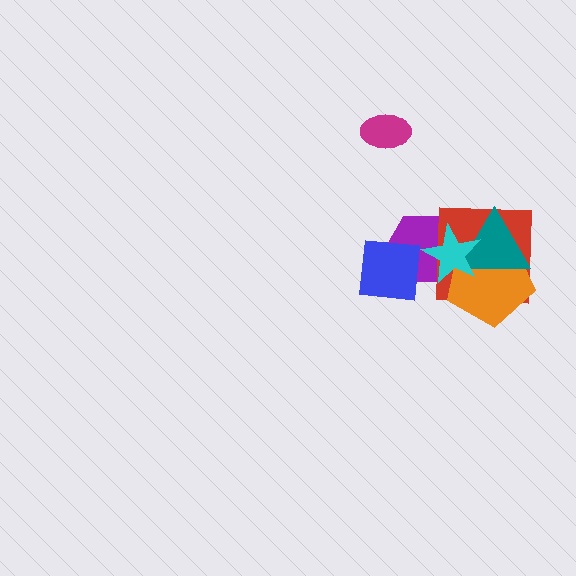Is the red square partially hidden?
Yes, it is partially covered by another shape.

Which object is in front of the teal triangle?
The cyan star is in front of the teal triangle.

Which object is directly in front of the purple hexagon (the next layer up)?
The red square is directly in front of the purple hexagon.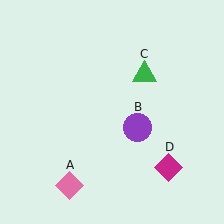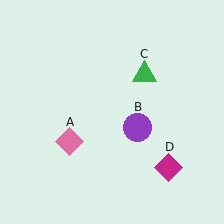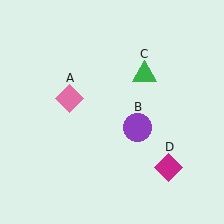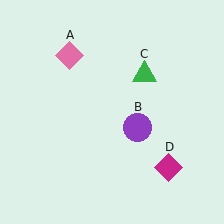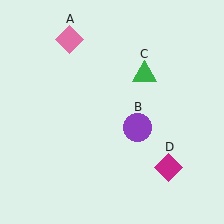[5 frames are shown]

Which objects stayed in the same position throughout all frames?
Purple circle (object B) and green triangle (object C) and magenta diamond (object D) remained stationary.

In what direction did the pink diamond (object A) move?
The pink diamond (object A) moved up.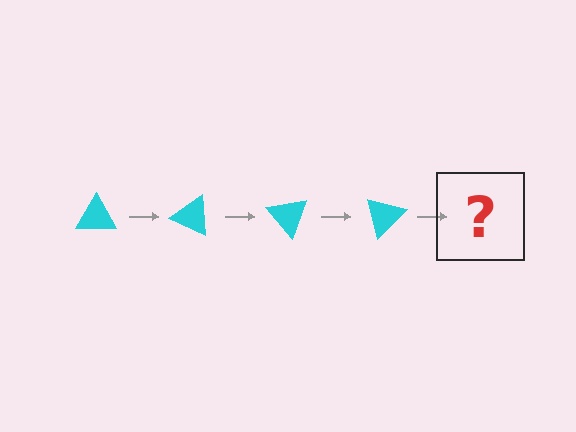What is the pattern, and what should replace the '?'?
The pattern is that the triangle rotates 25 degrees each step. The '?' should be a cyan triangle rotated 100 degrees.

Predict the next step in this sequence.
The next step is a cyan triangle rotated 100 degrees.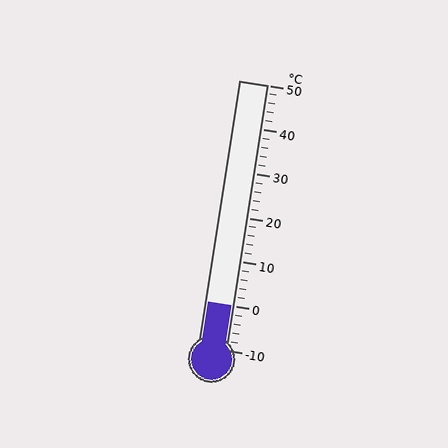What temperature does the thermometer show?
The thermometer shows approximately 0°C.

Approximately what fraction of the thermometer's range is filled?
The thermometer is filled to approximately 15% of its range.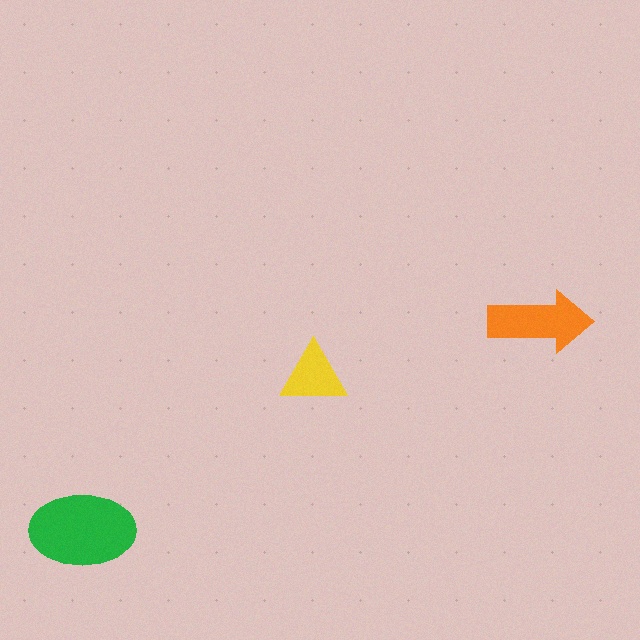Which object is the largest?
The green ellipse.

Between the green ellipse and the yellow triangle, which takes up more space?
The green ellipse.